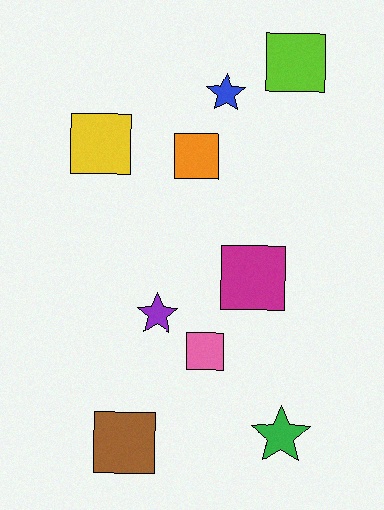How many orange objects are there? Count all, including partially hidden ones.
There is 1 orange object.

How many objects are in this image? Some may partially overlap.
There are 9 objects.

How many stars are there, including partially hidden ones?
There are 3 stars.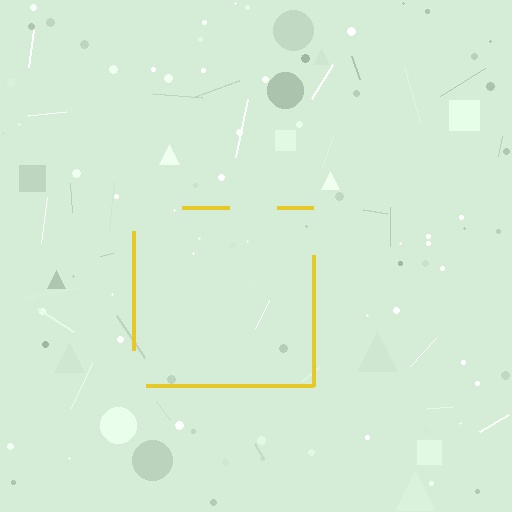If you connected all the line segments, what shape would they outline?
They would outline a square.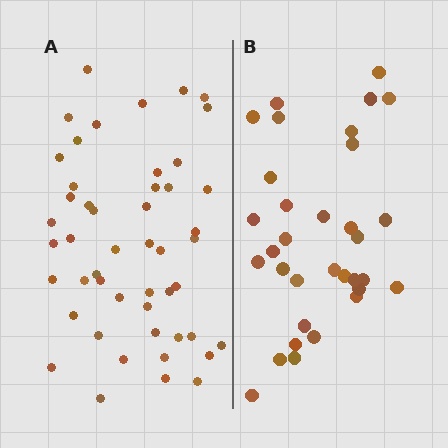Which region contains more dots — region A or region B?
Region A (the left region) has more dots.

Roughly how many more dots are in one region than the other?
Region A has approximately 15 more dots than region B.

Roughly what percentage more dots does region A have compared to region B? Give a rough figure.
About 50% more.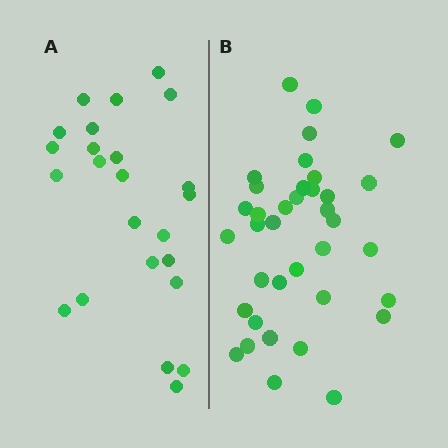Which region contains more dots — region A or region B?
Region B (the right region) has more dots.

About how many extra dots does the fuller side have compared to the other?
Region B has approximately 15 more dots than region A.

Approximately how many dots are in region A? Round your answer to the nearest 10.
About 20 dots. (The exact count is 24, which rounds to 20.)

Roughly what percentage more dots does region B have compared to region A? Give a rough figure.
About 55% more.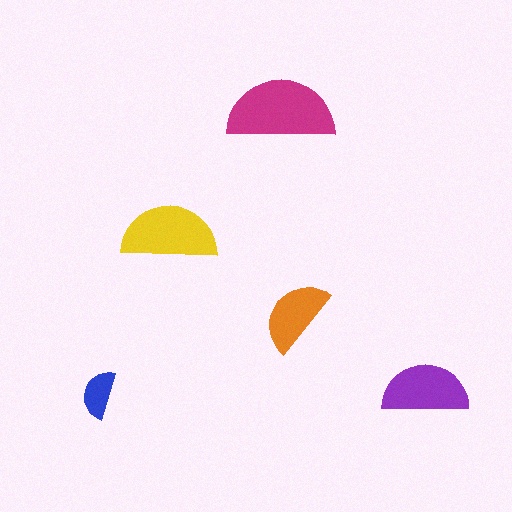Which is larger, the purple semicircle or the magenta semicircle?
The magenta one.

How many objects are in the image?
There are 5 objects in the image.